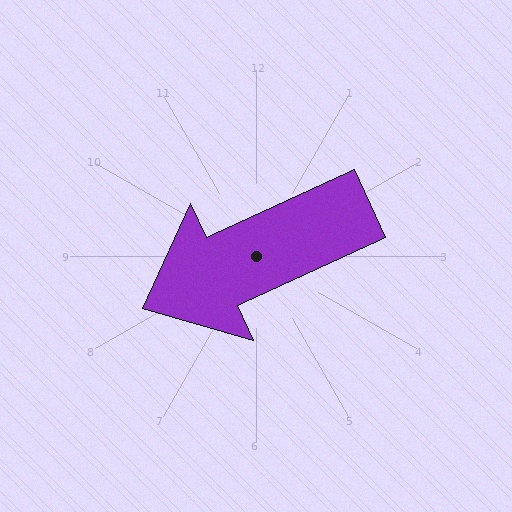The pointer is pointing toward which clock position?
Roughly 8 o'clock.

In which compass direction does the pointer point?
Southwest.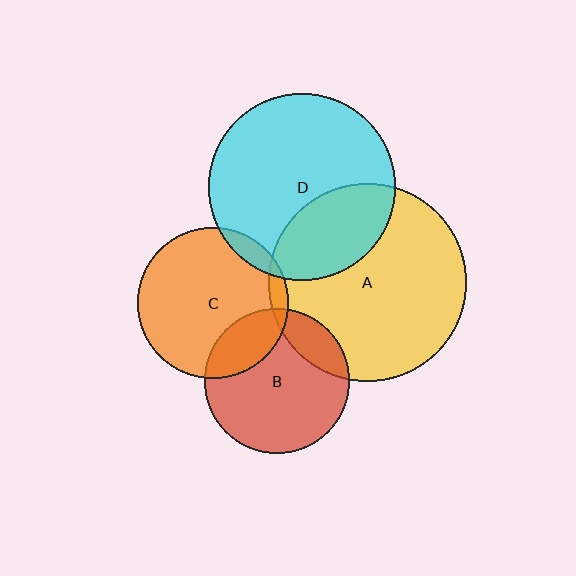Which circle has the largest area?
Circle A (yellow).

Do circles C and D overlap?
Yes.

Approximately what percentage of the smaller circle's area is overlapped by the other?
Approximately 5%.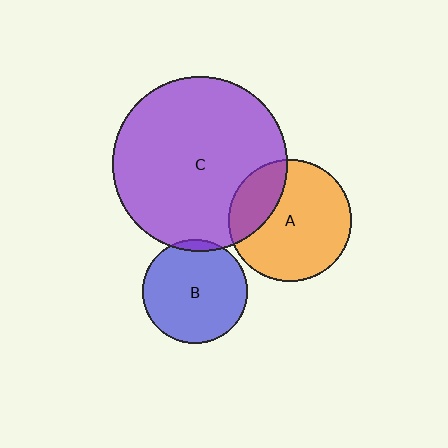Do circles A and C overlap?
Yes.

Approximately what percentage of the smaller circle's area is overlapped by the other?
Approximately 25%.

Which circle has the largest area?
Circle C (purple).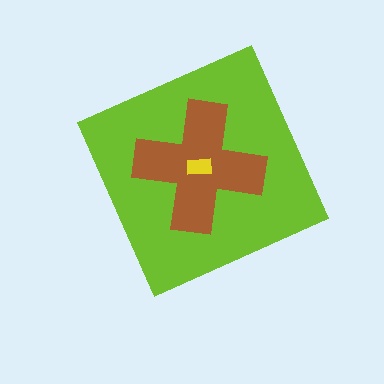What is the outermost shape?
The lime diamond.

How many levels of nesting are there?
3.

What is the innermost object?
The yellow rectangle.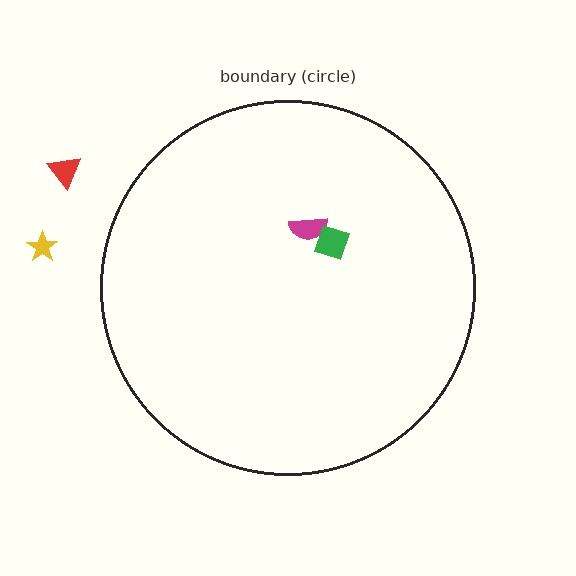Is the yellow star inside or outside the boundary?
Outside.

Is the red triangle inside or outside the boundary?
Outside.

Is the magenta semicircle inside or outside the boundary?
Inside.